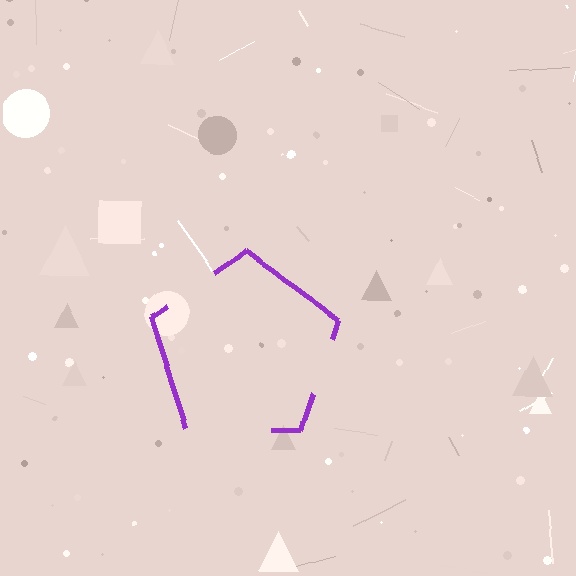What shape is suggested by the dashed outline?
The dashed outline suggests a pentagon.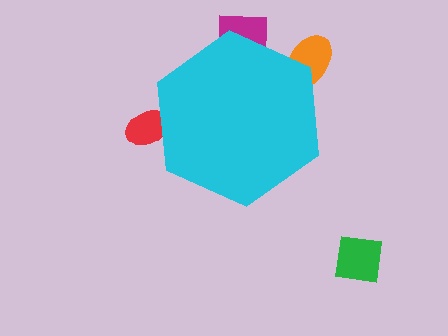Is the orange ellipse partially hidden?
Yes, the orange ellipse is partially hidden behind the cyan hexagon.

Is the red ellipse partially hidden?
Yes, the red ellipse is partially hidden behind the cyan hexagon.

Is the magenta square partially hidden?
Yes, the magenta square is partially hidden behind the cyan hexagon.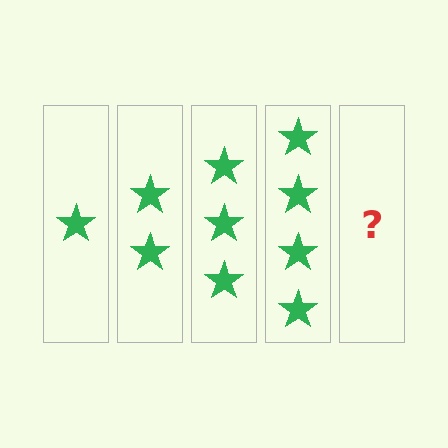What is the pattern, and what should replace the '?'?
The pattern is that each step adds one more star. The '?' should be 5 stars.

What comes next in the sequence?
The next element should be 5 stars.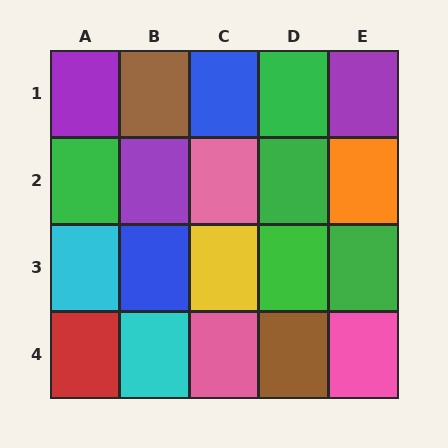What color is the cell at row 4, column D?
Brown.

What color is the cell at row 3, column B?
Blue.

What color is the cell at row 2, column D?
Green.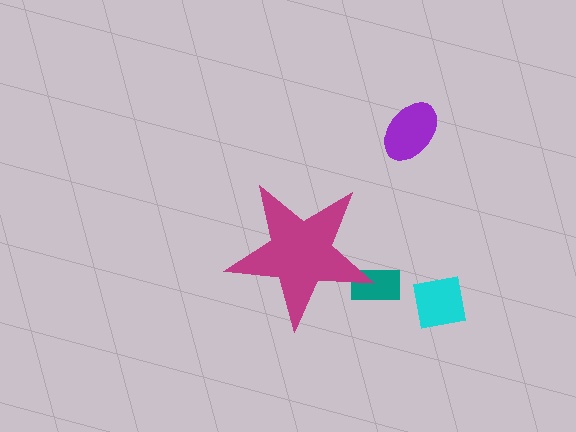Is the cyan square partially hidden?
No, the cyan square is fully visible.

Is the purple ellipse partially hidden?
No, the purple ellipse is fully visible.